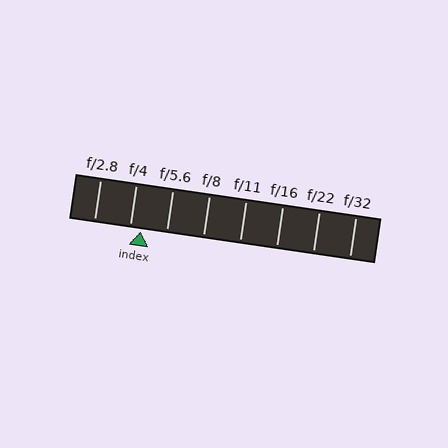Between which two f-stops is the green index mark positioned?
The index mark is between f/4 and f/5.6.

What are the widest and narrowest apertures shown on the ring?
The widest aperture shown is f/2.8 and the narrowest is f/32.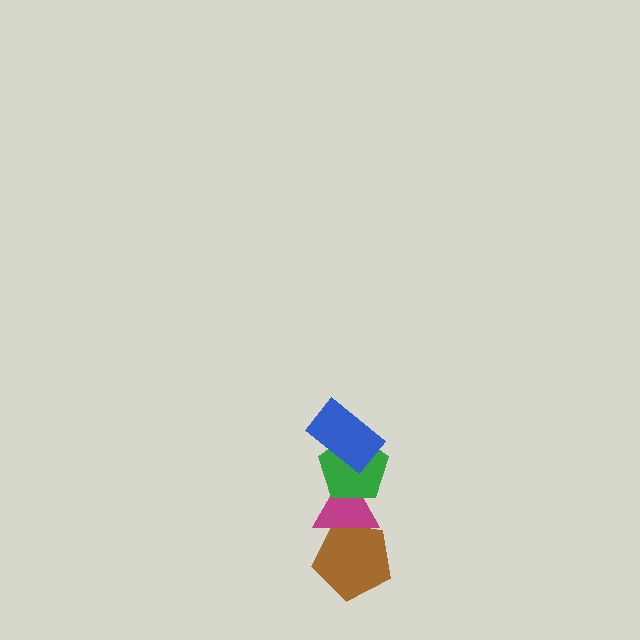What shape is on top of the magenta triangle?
The green pentagon is on top of the magenta triangle.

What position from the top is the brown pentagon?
The brown pentagon is 4th from the top.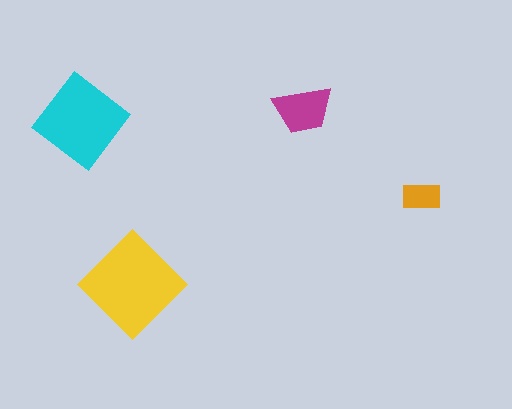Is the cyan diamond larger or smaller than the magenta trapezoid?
Larger.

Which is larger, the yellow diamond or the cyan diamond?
The yellow diamond.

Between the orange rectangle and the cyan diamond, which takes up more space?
The cyan diamond.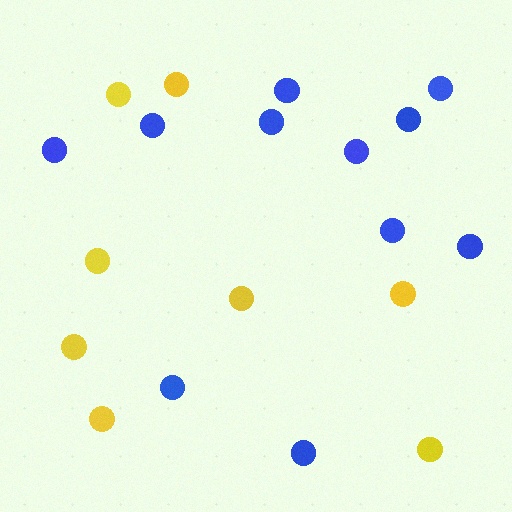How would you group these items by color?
There are 2 groups: one group of blue circles (11) and one group of yellow circles (8).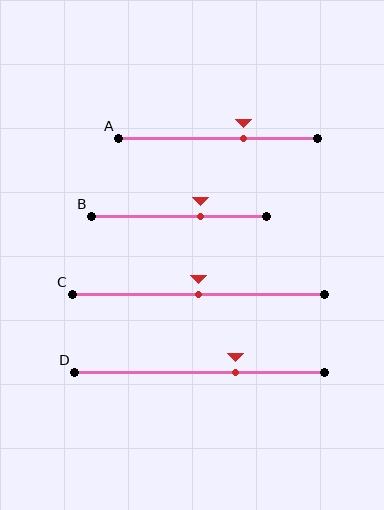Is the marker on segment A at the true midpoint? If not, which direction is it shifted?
No, the marker on segment A is shifted to the right by about 12% of the segment length.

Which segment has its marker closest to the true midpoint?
Segment C has its marker closest to the true midpoint.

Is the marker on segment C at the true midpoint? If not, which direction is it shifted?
Yes, the marker on segment C is at the true midpoint.